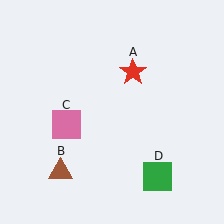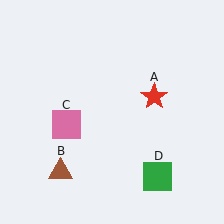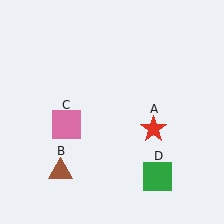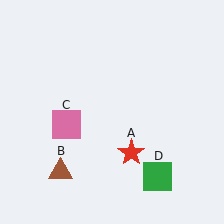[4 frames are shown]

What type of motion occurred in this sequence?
The red star (object A) rotated clockwise around the center of the scene.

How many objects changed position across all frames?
1 object changed position: red star (object A).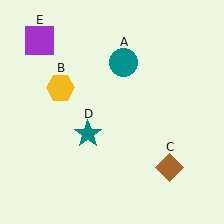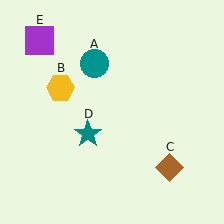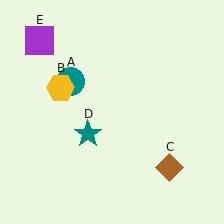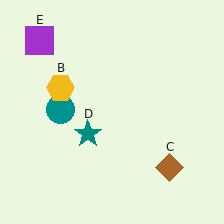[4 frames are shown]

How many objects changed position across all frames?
1 object changed position: teal circle (object A).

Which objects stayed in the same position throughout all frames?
Yellow hexagon (object B) and brown diamond (object C) and teal star (object D) and purple square (object E) remained stationary.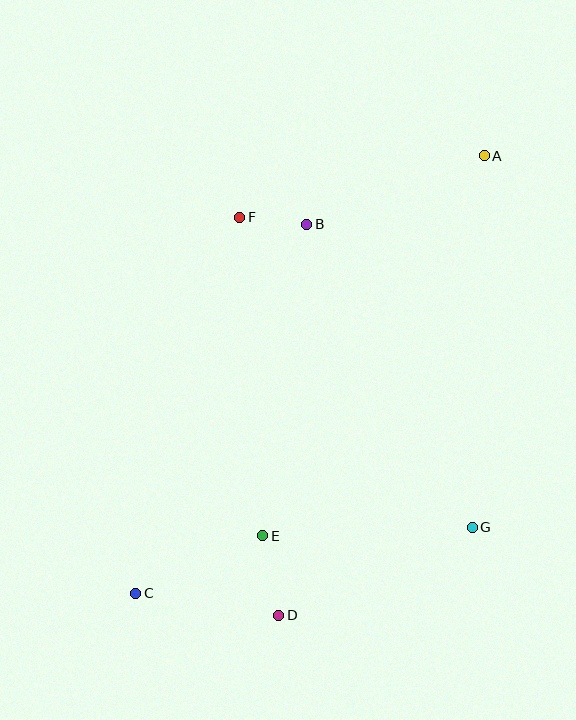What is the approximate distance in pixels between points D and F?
The distance between D and F is approximately 400 pixels.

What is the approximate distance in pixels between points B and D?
The distance between B and D is approximately 392 pixels.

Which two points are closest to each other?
Points B and F are closest to each other.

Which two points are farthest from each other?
Points A and C are farthest from each other.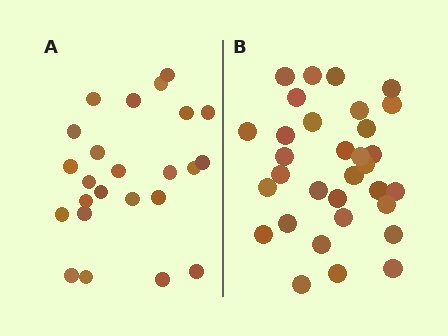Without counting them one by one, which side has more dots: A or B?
Region B (the right region) has more dots.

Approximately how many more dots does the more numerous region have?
Region B has roughly 8 or so more dots than region A.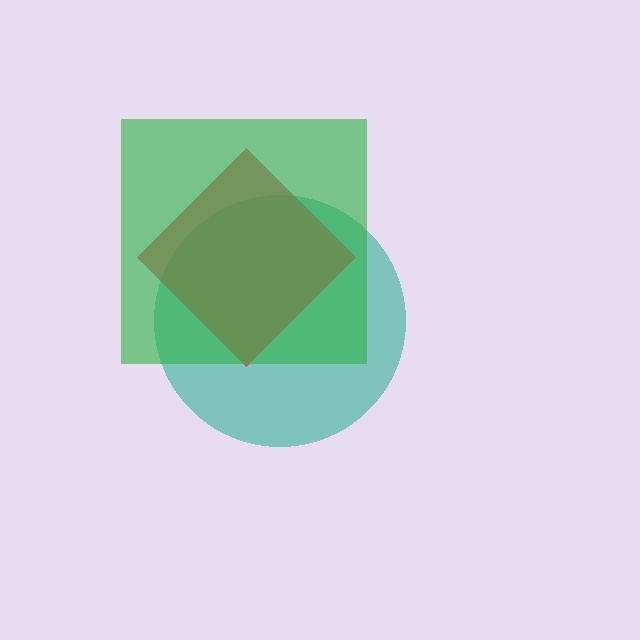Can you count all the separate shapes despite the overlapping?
Yes, there are 3 separate shapes.